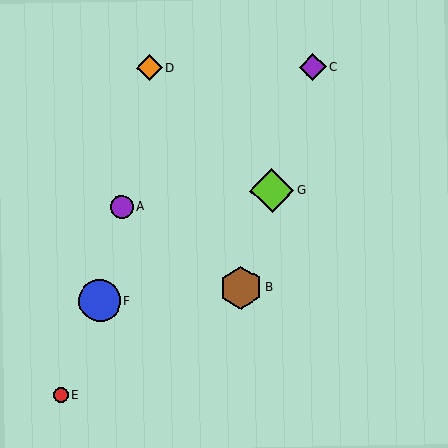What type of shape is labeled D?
Shape D is an orange diamond.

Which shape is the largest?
The lime diamond (labeled G) is the largest.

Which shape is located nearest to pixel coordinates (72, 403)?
The red circle (labeled E) at (61, 395) is nearest to that location.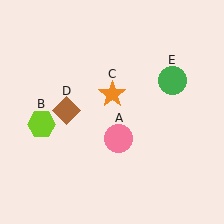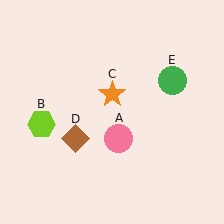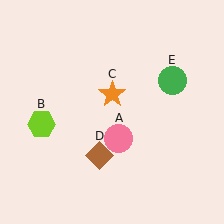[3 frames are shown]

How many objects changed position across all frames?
1 object changed position: brown diamond (object D).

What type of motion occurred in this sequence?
The brown diamond (object D) rotated counterclockwise around the center of the scene.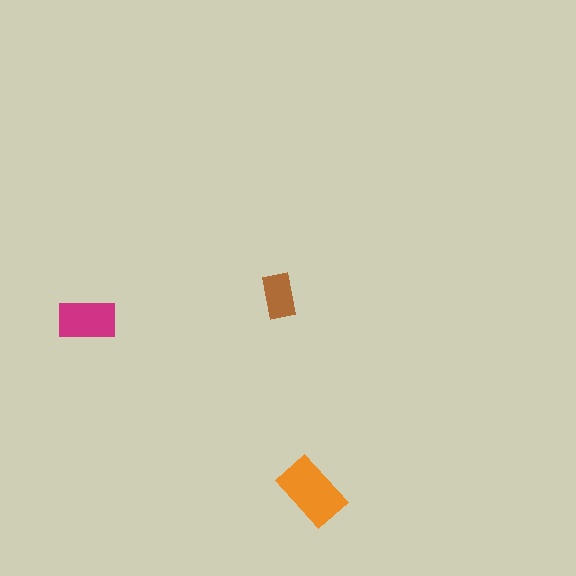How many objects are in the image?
There are 3 objects in the image.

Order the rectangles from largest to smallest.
the orange one, the magenta one, the brown one.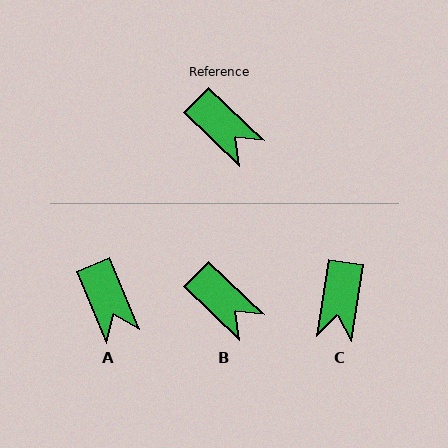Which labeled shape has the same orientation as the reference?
B.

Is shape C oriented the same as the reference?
No, it is off by about 55 degrees.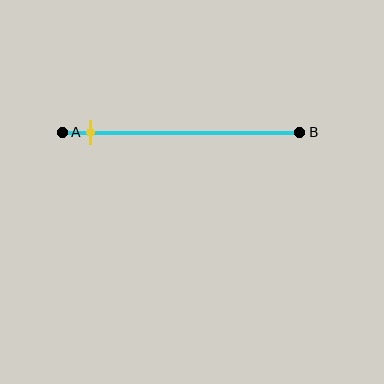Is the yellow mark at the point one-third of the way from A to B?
No, the mark is at about 10% from A, not at the 33% one-third point.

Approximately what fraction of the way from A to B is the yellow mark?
The yellow mark is approximately 10% of the way from A to B.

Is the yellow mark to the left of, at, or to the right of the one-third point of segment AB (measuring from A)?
The yellow mark is to the left of the one-third point of segment AB.